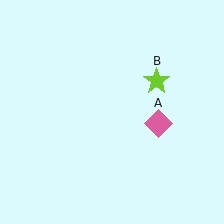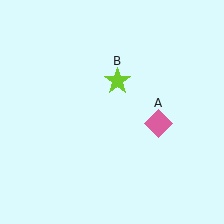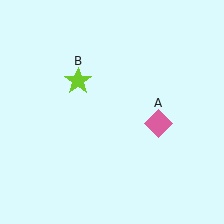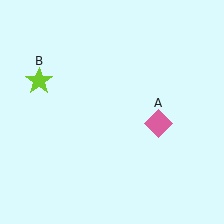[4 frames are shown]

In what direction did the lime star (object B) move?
The lime star (object B) moved left.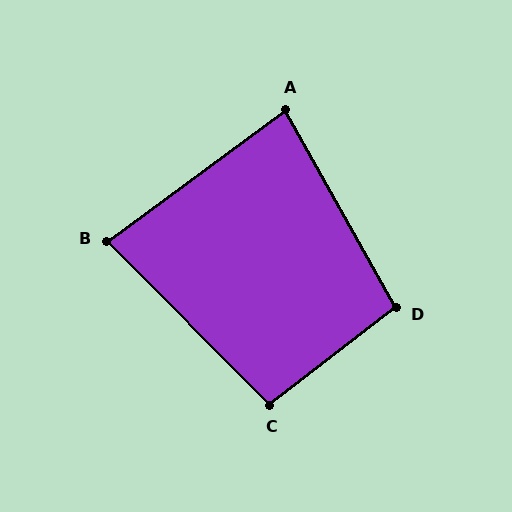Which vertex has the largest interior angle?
D, at approximately 98 degrees.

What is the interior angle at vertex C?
Approximately 97 degrees (obtuse).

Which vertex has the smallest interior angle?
B, at approximately 82 degrees.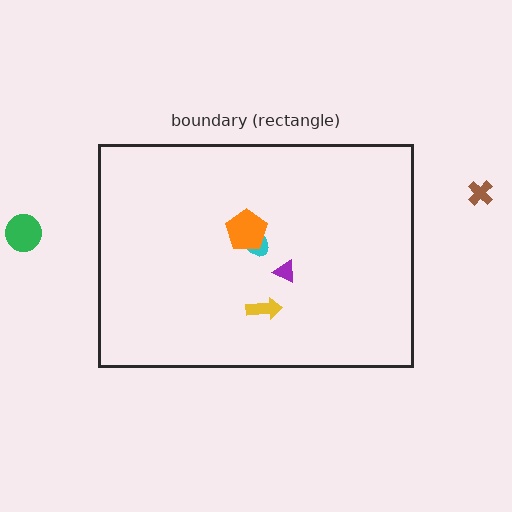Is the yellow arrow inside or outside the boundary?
Inside.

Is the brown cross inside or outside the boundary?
Outside.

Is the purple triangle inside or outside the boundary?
Inside.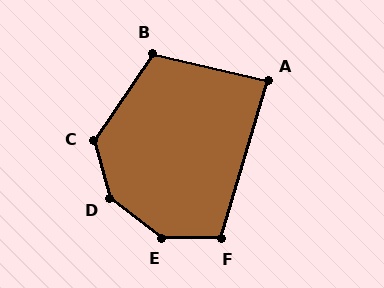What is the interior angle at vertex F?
Approximately 106 degrees (obtuse).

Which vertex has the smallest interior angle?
A, at approximately 87 degrees.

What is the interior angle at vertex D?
Approximately 143 degrees (obtuse).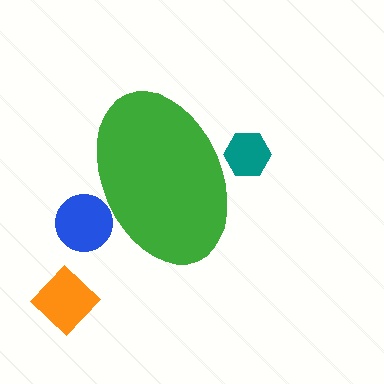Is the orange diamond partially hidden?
No, the orange diamond is fully visible.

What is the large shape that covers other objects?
A green ellipse.